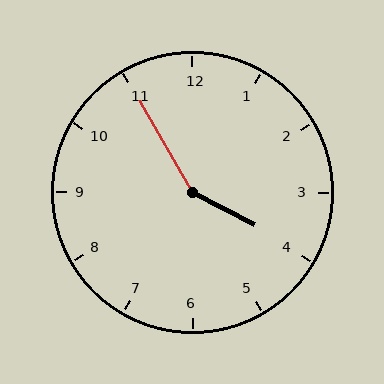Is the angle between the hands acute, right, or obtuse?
It is obtuse.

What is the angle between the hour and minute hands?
Approximately 148 degrees.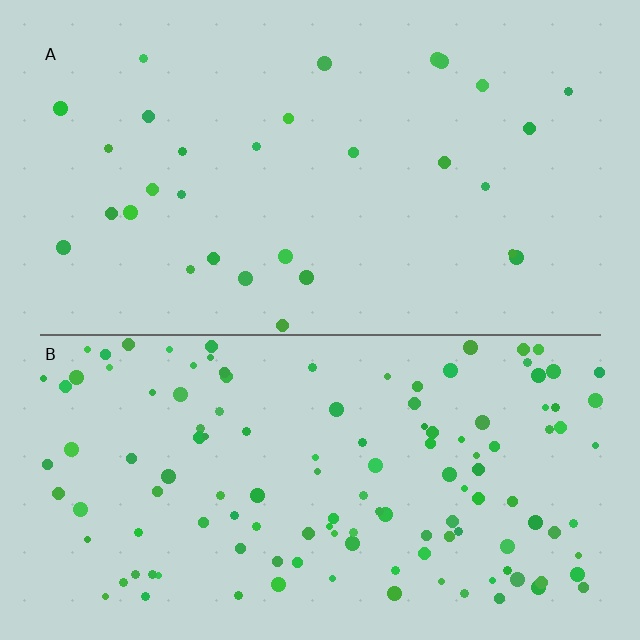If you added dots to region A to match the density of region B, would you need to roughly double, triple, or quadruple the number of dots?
Approximately quadruple.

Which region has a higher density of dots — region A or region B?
B (the bottom).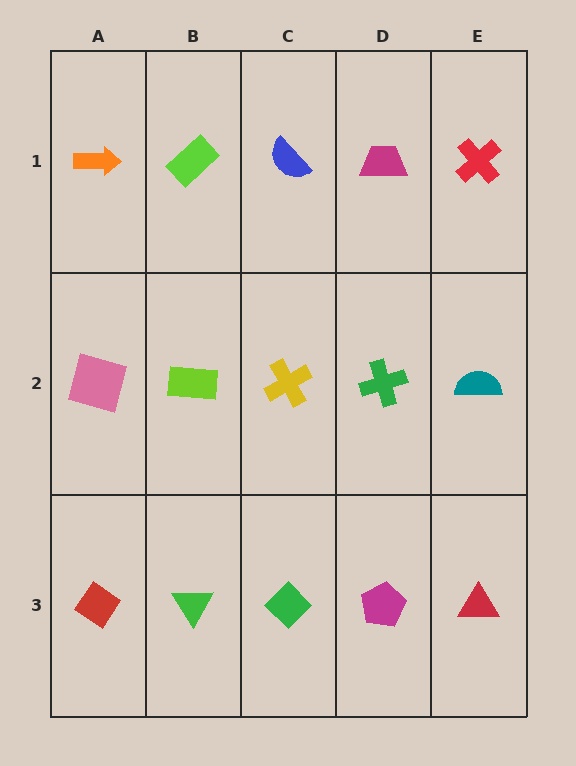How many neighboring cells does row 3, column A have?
2.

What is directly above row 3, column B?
A lime rectangle.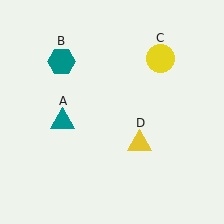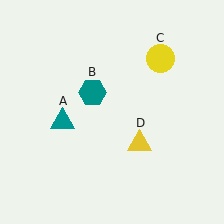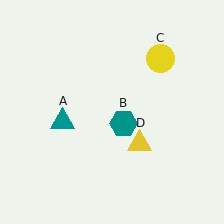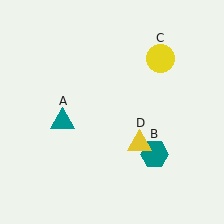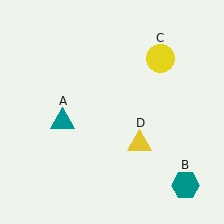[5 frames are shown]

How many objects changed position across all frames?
1 object changed position: teal hexagon (object B).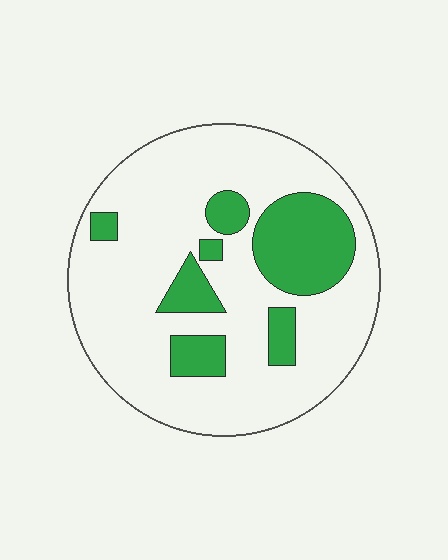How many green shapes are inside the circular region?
7.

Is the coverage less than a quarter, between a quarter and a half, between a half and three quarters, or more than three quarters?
Less than a quarter.